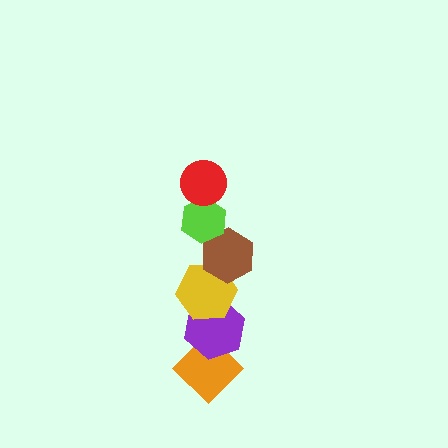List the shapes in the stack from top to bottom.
From top to bottom: the red circle, the lime hexagon, the brown hexagon, the yellow hexagon, the purple hexagon, the orange diamond.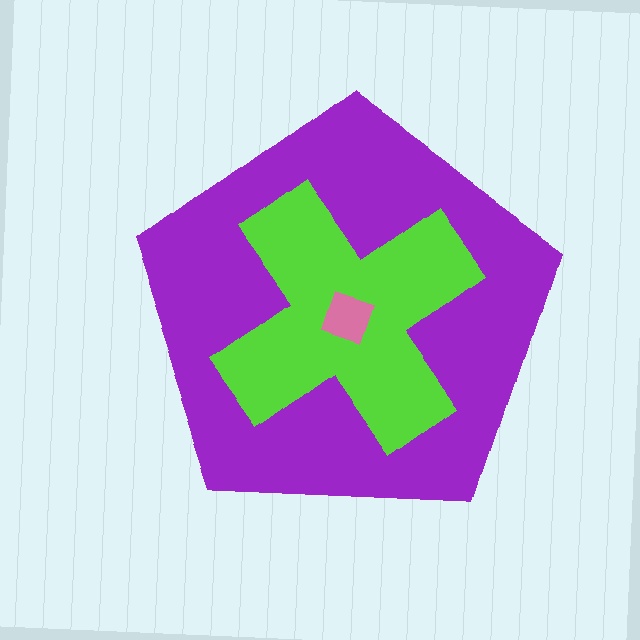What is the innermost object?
The pink square.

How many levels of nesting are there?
3.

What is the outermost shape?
The purple pentagon.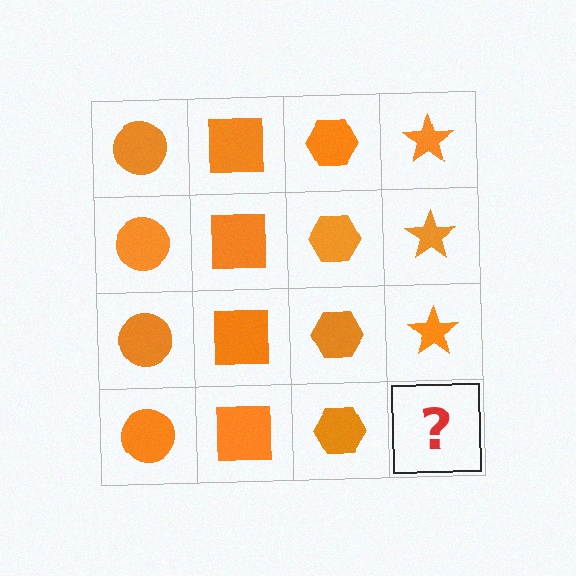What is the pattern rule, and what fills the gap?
The rule is that each column has a consistent shape. The gap should be filled with an orange star.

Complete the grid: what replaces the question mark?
The question mark should be replaced with an orange star.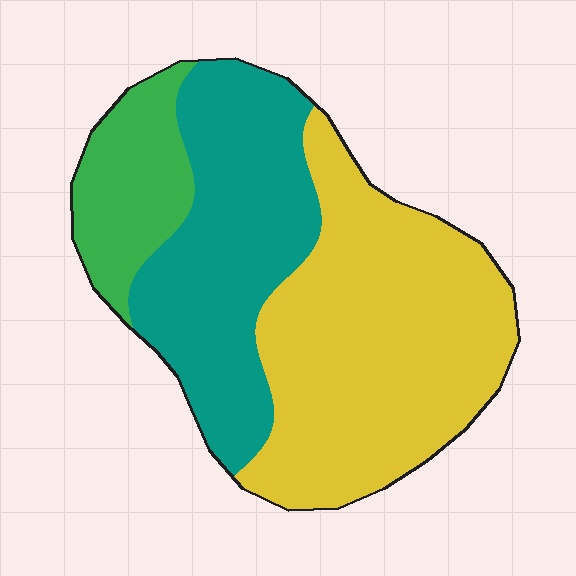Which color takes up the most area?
Yellow, at roughly 50%.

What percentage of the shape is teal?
Teal covers 35% of the shape.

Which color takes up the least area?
Green, at roughly 15%.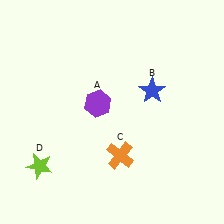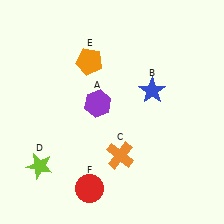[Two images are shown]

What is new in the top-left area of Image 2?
An orange pentagon (E) was added in the top-left area of Image 2.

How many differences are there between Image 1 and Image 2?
There are 2 differences between the two images.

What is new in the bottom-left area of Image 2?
A red circle (F) was added in the bottom-left area of Image 2.